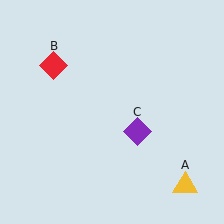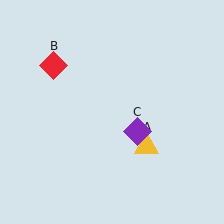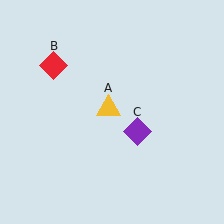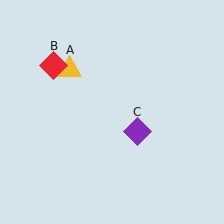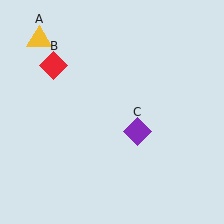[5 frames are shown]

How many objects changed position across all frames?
1 object changed position: yellow triangle (object A).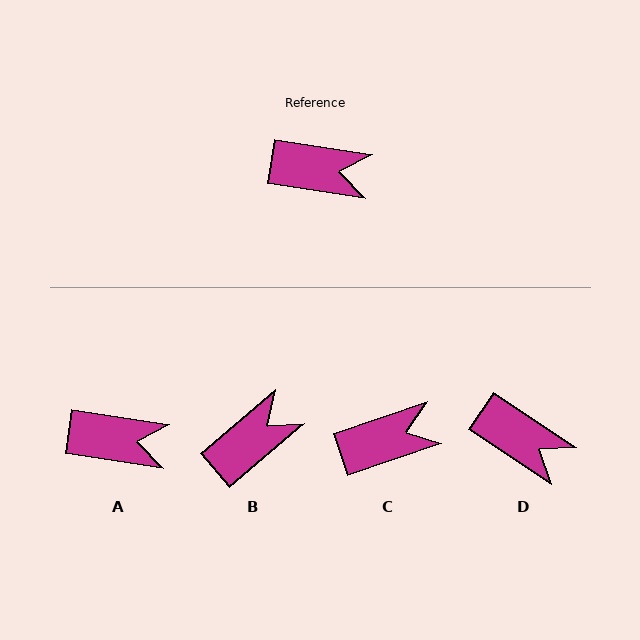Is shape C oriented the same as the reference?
No, it is off by about 28 degrees.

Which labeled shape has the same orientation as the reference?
A.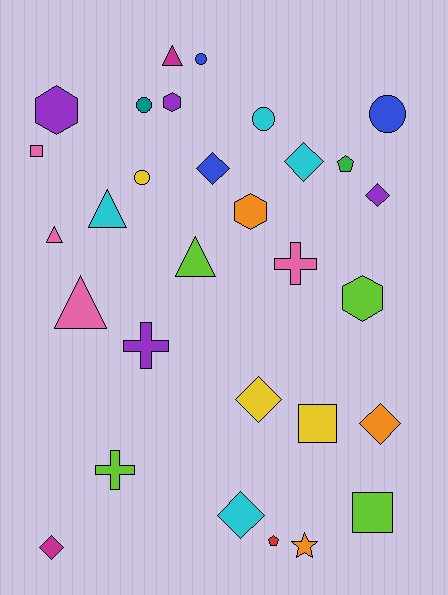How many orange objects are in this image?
There are 3 orange objects.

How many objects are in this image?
There are 30 objects.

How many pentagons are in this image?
There are 2 pentagons.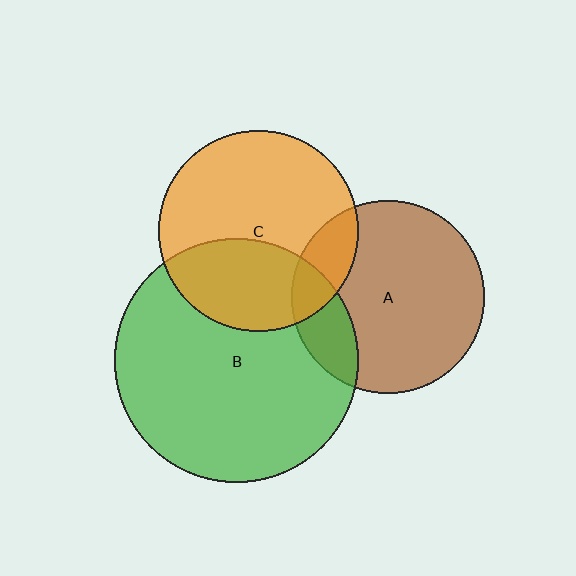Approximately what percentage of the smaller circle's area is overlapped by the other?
Approximately 35%.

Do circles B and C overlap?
Yes.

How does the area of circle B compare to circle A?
Approximately 1.6 times.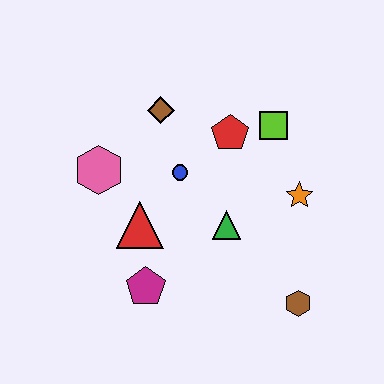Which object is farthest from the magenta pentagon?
The lime square is farthest from the magenta pentagon.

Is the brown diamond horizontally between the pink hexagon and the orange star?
Yes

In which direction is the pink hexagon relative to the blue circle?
The pink hexagon is to the left of the blue circle.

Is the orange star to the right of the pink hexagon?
Yes